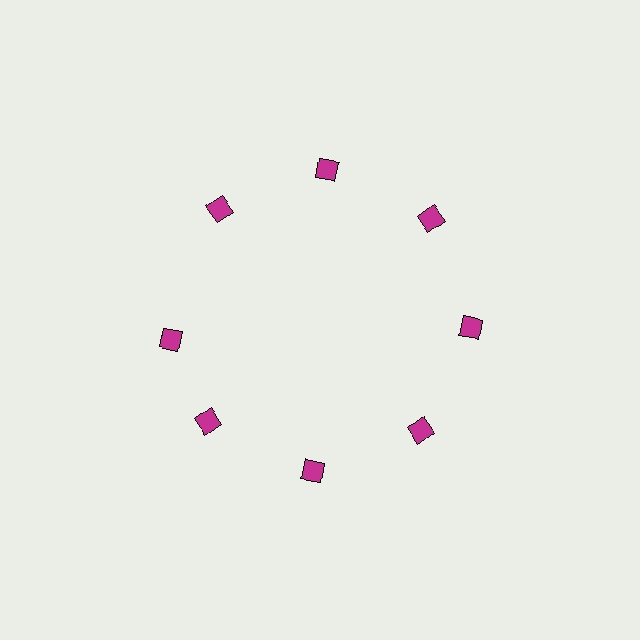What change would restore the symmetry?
The symmetry would be restored by rotating it back into even spacing with its neighbors so that all 8 squares sit at equal angles and equal distance from the center.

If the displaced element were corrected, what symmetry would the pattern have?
It would have 8-fold rotational symmetry — the pattern would map onto itself every 45 degrees.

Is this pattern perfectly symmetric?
No. The 8 magenta squares are arranged in a ring, but one element near the 9 o'clock position is rotated out of alignment along the ring, breaking the 8-fold rotational symmetry.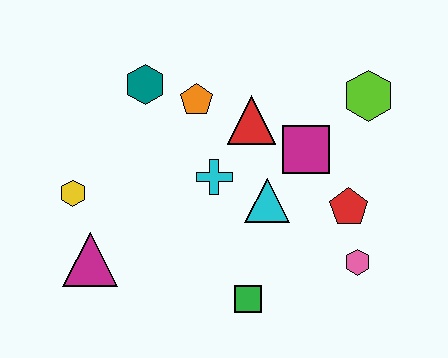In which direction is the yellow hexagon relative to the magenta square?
The yellow hexagon is to the left of the magenta square.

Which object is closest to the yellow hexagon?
The magenta triangle is closest to the yellow hexagon.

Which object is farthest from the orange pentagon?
The pink hexagon is farthest from the orange pentagon.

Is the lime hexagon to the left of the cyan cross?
No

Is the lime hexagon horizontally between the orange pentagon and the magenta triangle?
No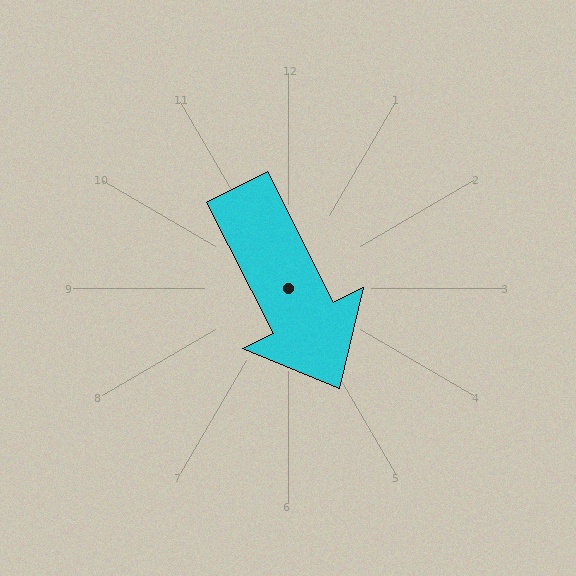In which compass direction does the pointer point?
Southeast.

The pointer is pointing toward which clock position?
Roughly 5 o'clock.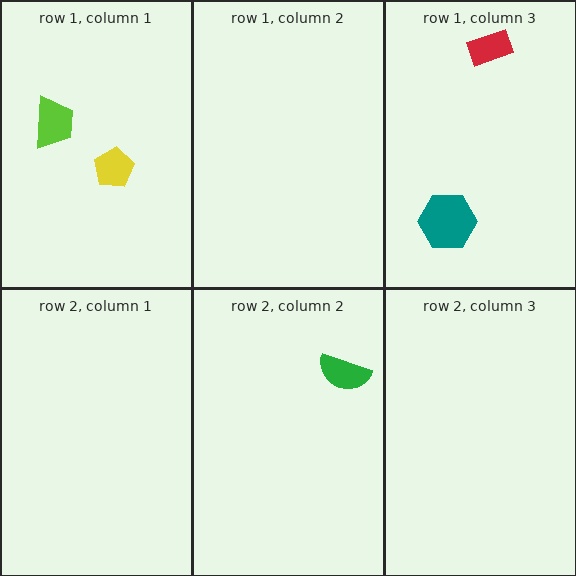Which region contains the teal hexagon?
The row 1, column 3 region.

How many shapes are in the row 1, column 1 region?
2.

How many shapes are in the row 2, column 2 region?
1.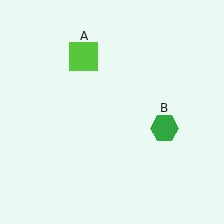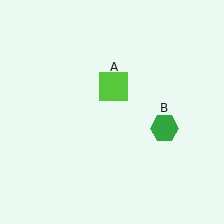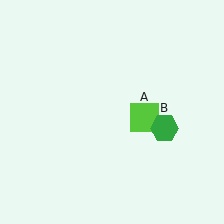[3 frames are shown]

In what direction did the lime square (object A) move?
The lime square (object A) moved down and to the right.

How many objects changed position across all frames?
1 object changed position: lime square (object A).